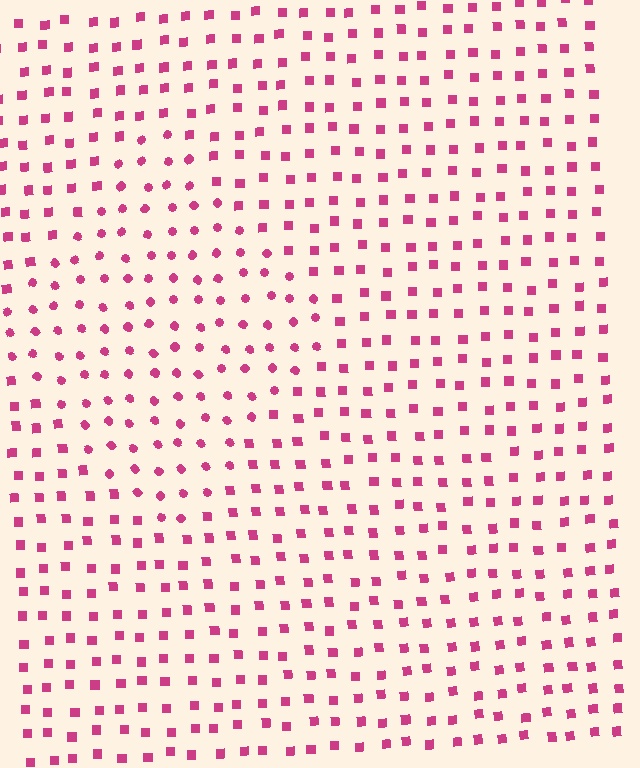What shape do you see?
I see a diamond.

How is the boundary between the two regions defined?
The boundary is defined by a change in element shape: circles inside vs. squares outside. All elements share the same color and spacing.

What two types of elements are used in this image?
The image uses circles inside the diamond region and squares outside it.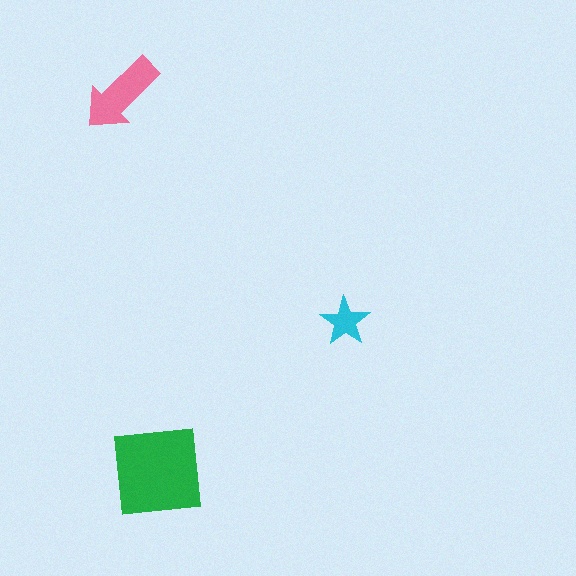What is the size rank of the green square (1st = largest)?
1st.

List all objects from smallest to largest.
The cyan star, the pink arrow, the green square.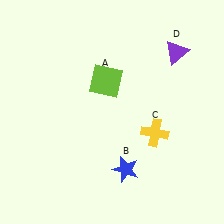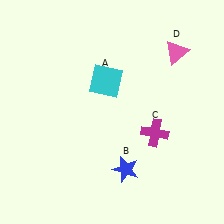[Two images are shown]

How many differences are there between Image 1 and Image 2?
There are 3 differences between the two images.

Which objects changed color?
A changed from lime to cyan. C changed from yellow to magenta. D changed from purple to pink.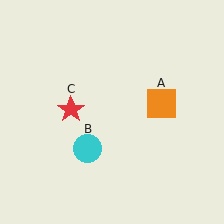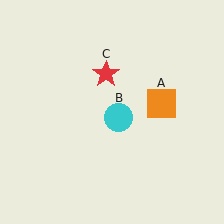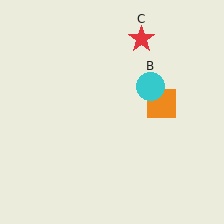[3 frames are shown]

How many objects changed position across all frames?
2 objects changed position: cyan circle (object B), red star (object C).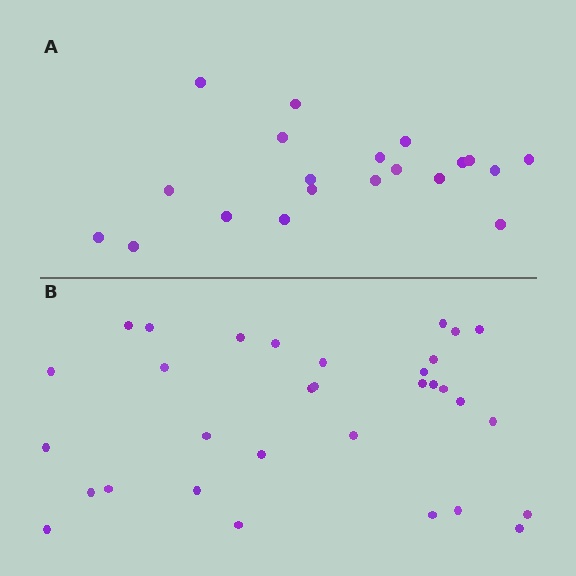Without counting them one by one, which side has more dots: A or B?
Region B (the bottom region) has more dots.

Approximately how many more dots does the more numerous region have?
Region B has roughly 12 or so more dots than region A.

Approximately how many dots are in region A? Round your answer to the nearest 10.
About 20 dots.